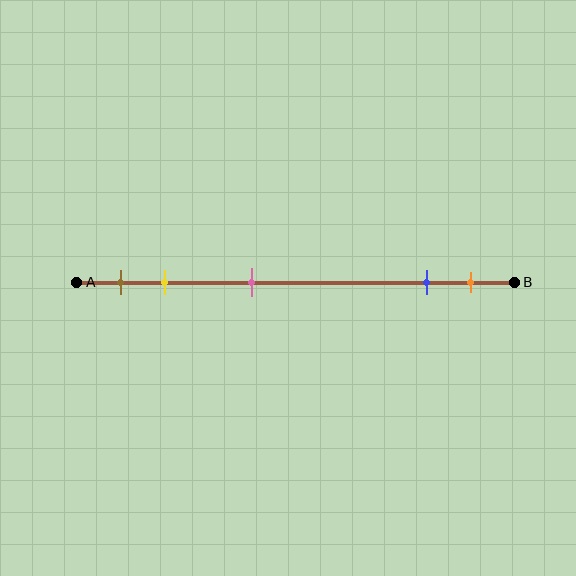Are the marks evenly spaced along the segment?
No, the marks are not evenly spaced.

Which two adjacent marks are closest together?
The blue and orange marks are the closest adjacent pair.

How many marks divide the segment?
There are 5 marks dividing the segment.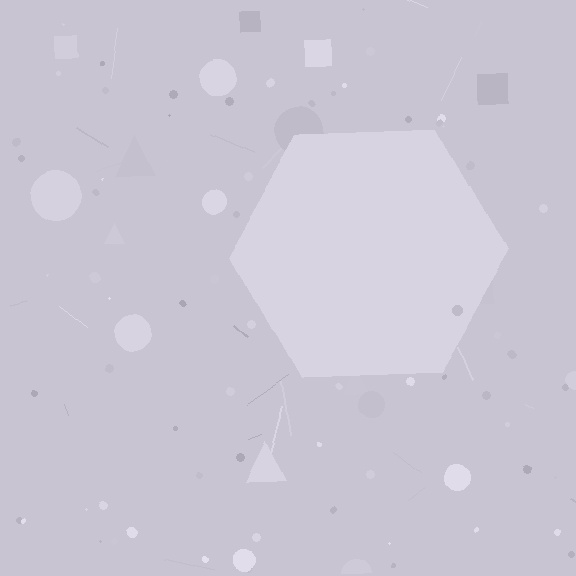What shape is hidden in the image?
A hexagon is hidden in the image.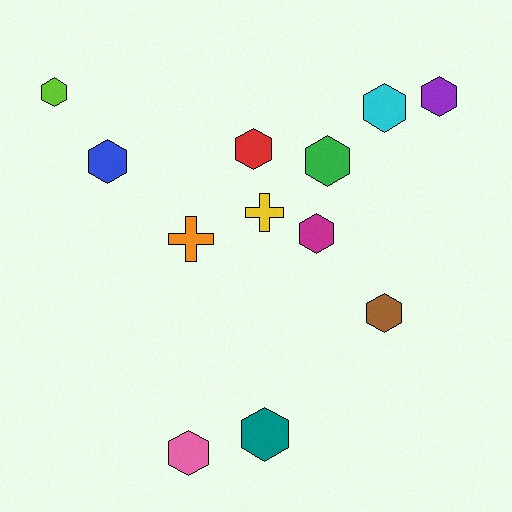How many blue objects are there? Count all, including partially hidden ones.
There is 1 blue object.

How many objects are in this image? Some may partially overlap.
There are 12 objects.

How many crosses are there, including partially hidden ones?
There are 2 crosses.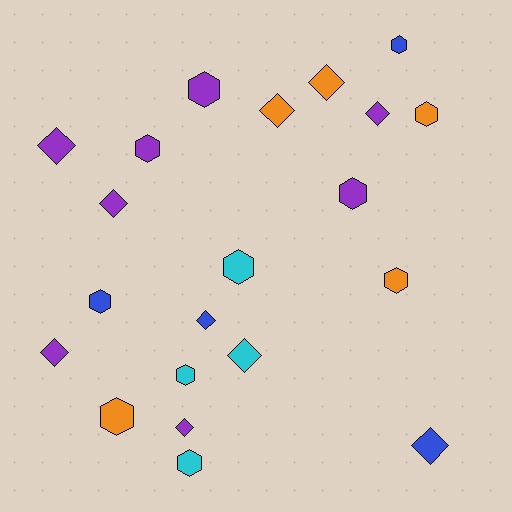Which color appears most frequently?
Purple, with 8 objects.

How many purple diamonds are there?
There are 5 purple diamonds.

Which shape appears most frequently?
Hexagon, with 11 objects.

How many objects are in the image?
There are 21 objects.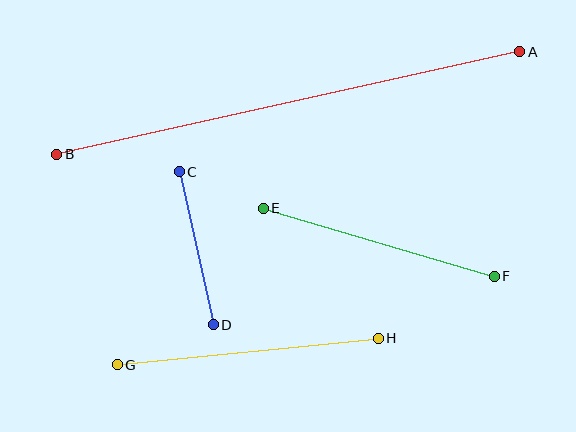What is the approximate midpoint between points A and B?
The midpoint is at approximately (288, 103) pixels.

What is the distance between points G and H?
The distance is approximately 262 pixels.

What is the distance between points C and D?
The distance is approximately 157 pixels.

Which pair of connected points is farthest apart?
Points A and B are farthest apart.